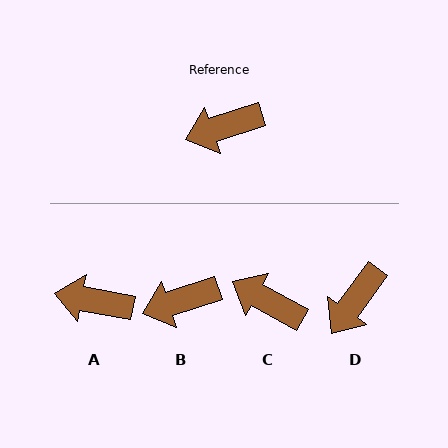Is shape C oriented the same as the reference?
No, it is off by about 47 degrees.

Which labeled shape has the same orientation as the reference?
B.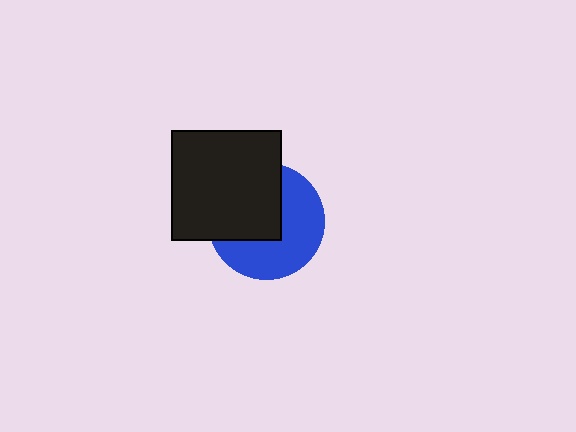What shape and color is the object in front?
The object in front is a black square.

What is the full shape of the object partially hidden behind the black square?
The partially hidden object is a blue circle.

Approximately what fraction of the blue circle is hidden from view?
Roughly 47% of the blue circle is hidden behind the black square.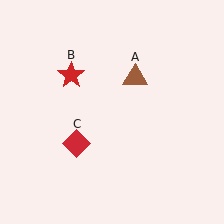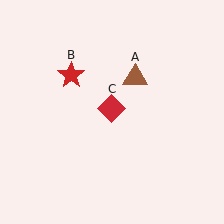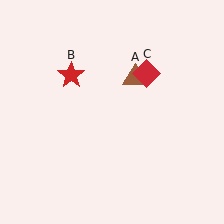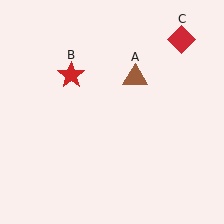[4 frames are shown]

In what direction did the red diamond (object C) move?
The red diamond (object C) moved up and to the right.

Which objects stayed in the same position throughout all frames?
Brown triangle (object A) and red star (object B) remained stationary.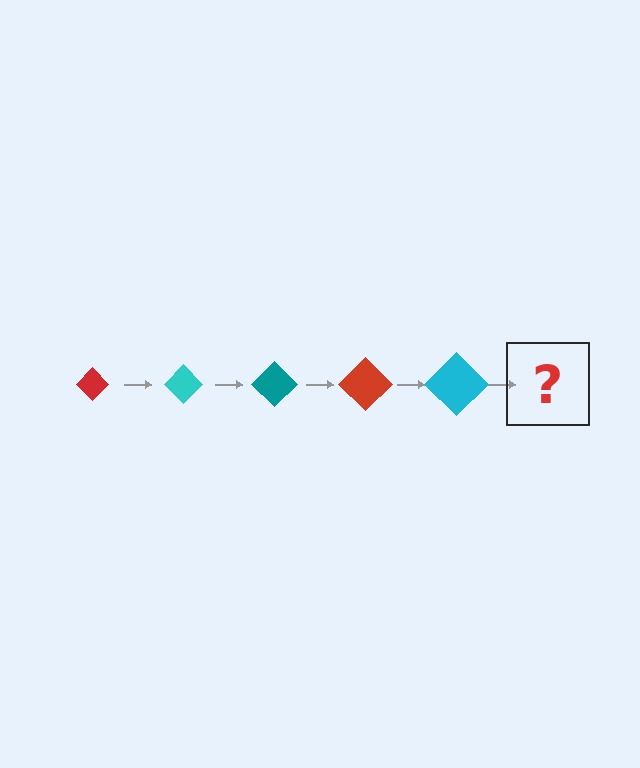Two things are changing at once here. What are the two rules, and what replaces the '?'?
The two rules are that the diamond grows larger each step and the color cycles through red, cyan, and teal. The '?' should be a teal diamond, larger than the previous one.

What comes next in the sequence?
The next element should be a teal diamond, larger than the previous one.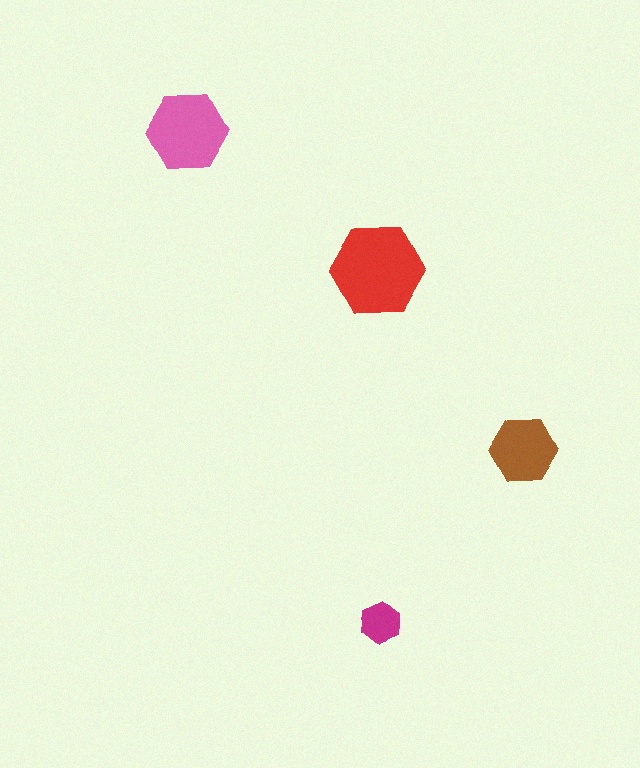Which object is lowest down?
The magenta hexagon is bottommost.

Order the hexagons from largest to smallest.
the red one, the pink one, the brown one, the magenta one.